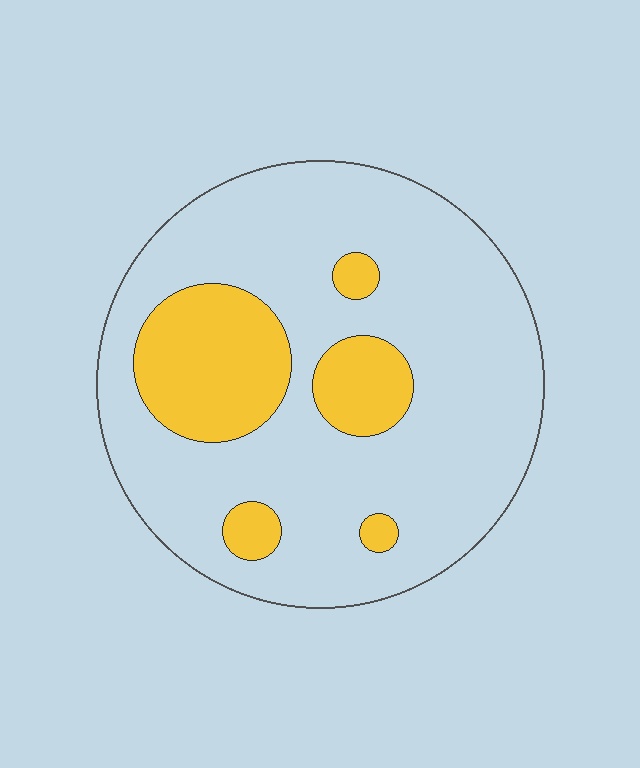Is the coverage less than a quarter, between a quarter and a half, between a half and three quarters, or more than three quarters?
Less than a quarter.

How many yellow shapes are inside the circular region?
5.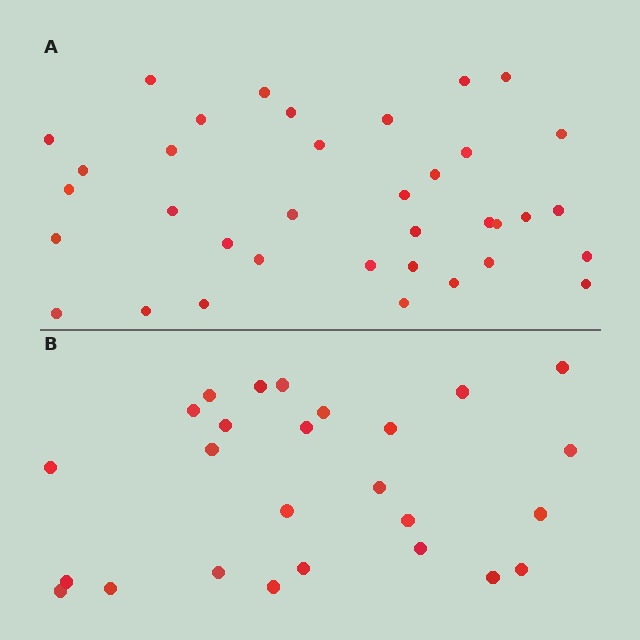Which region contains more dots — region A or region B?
Region A (the top region) has more dots.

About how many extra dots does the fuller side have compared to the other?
Region A has roughly 10 or so more dots than region B.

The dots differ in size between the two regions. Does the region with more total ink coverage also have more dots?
No. Region B has more total ink coverage because its dots are larger, but region A actually contains more individual dots. Total area can be misleading — the number of items is what matters here.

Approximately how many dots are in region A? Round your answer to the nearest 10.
About 40 dots. (The exact count is 36, which rounds to 40.)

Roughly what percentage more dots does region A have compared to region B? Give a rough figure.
About 40% more.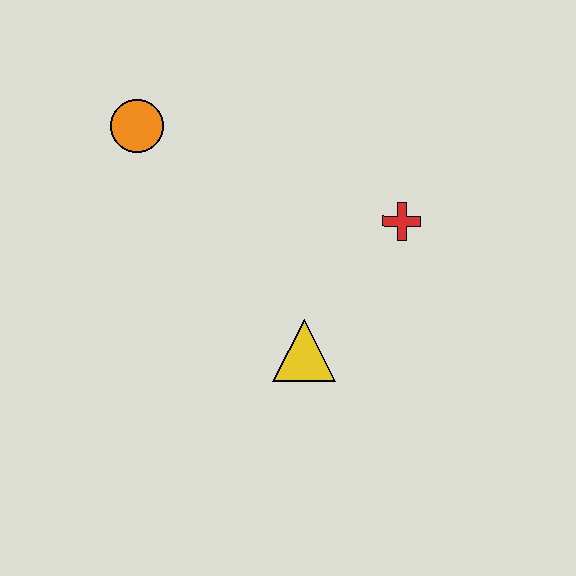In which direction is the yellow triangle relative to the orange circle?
The yellow triangle is below the orange circle.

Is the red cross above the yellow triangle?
Yes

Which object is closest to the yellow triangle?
The red cross is closest to the yellow triangle.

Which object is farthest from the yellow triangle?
The orange circle is farthest from the yellow triangle.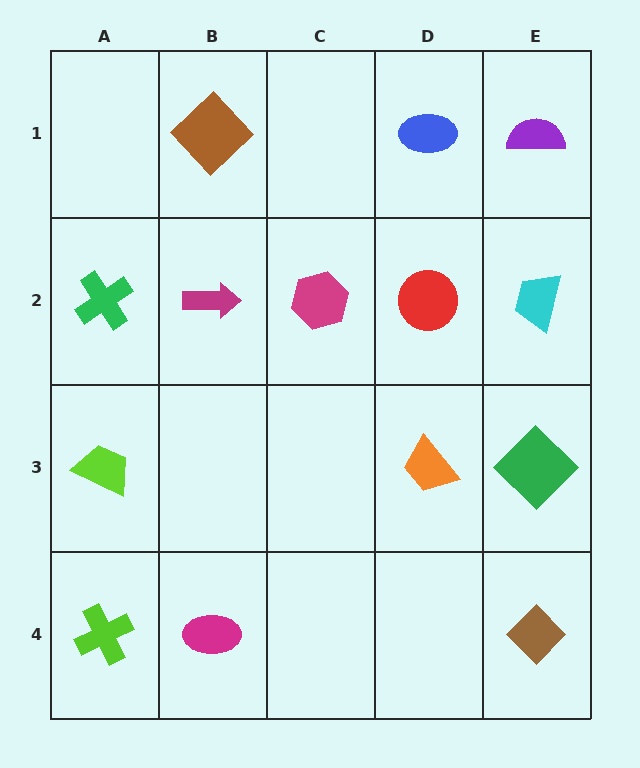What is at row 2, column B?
A magenta arrow.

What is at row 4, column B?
A magenta ellipse.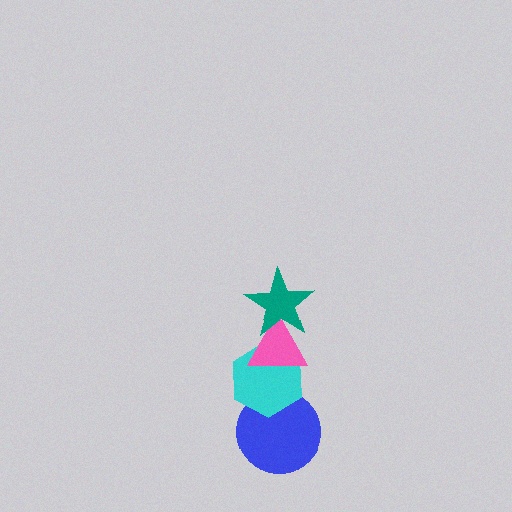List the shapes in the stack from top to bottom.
From top to bottom: the teal star, the pink triangle, the cyan hexagon, the blue circle.